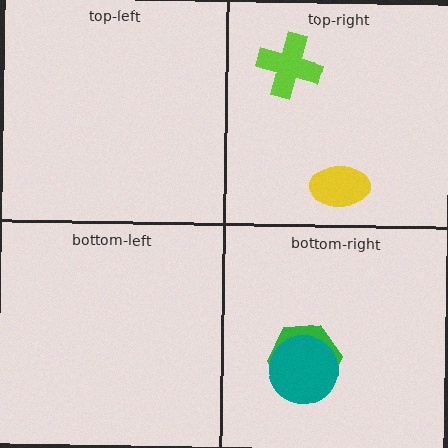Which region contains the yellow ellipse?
The top-right region.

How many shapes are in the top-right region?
2.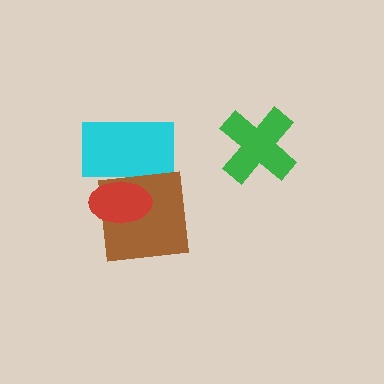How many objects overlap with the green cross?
0 objects overlap with the green cross.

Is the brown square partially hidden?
Yes, it is partially covered by another shape.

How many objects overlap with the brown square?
2 objects overlap with the brown square.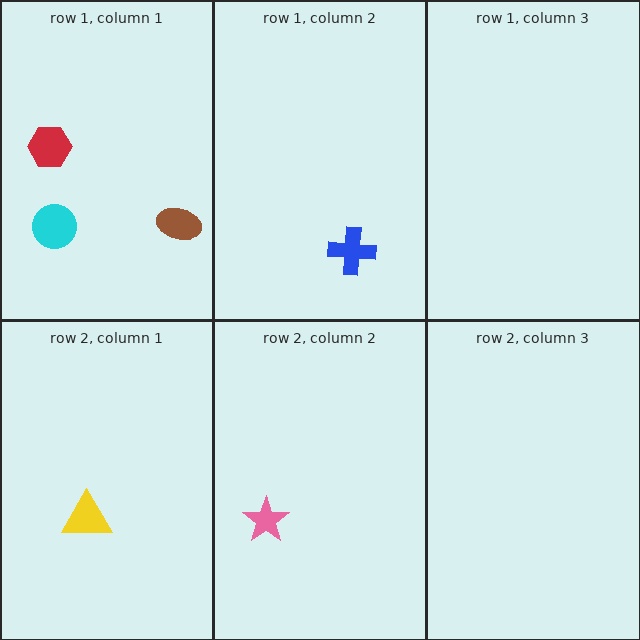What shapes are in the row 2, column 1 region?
The yellow triangle.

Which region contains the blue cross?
The row 1, column 2 region.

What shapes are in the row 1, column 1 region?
The brown ellipse, the red hexagon, the cyan circle.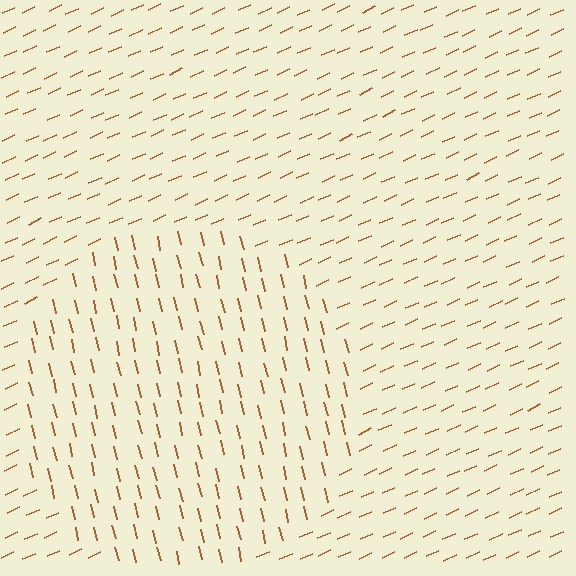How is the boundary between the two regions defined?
The boundary is defined purely by a change in line orientation (approximately 78 degrees difference). All lines are the same color and thickness.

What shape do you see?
I see a circle.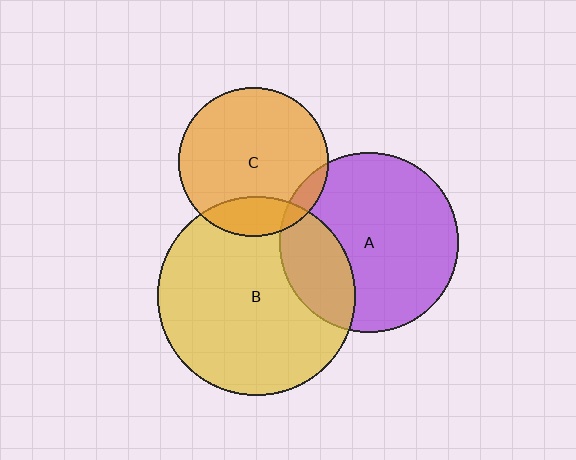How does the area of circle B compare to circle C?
Approximately 1.8 times.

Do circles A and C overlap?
Yes.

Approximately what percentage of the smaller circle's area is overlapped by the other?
Approximately 10%.